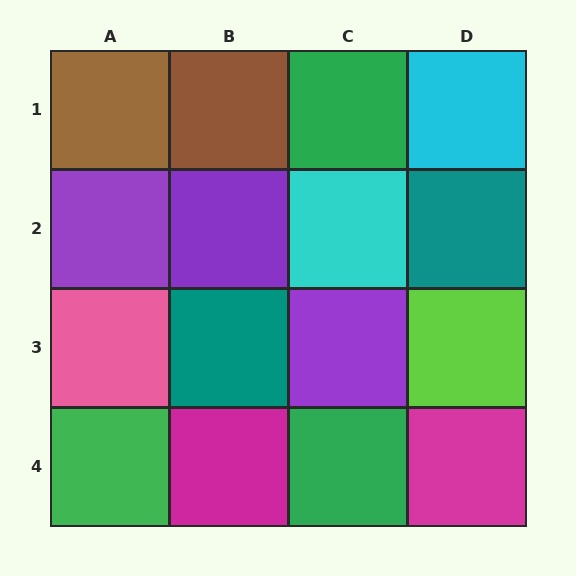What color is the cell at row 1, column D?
Cyan.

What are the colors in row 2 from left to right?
Purple, purple, cyan, teal.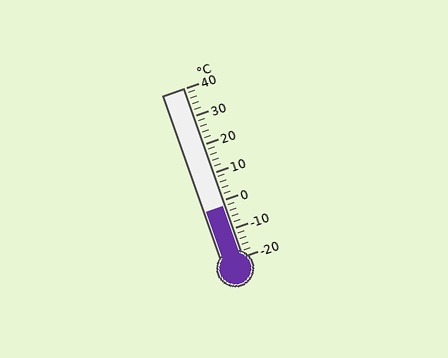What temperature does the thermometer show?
The thermometer shows approximately -2°C.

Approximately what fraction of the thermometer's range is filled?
The thermometer is filled to approximately 30% of its range.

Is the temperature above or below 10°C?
The temperature is below 10°C.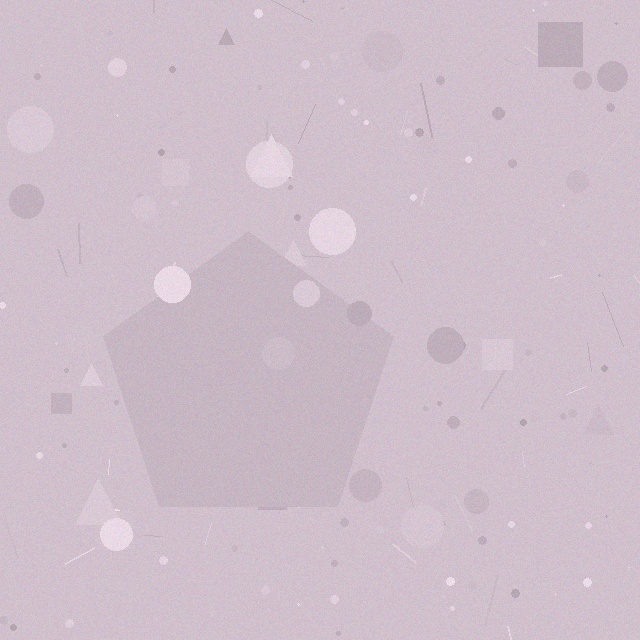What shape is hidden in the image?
A pentagon is hidden in the image.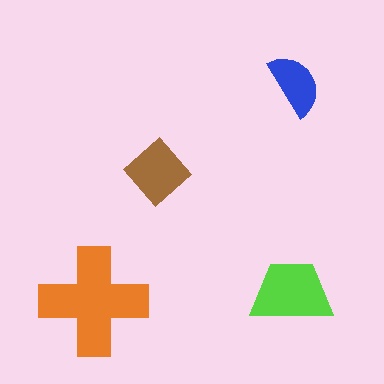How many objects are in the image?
There are 4 objects in the image.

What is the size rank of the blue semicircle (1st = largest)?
4th.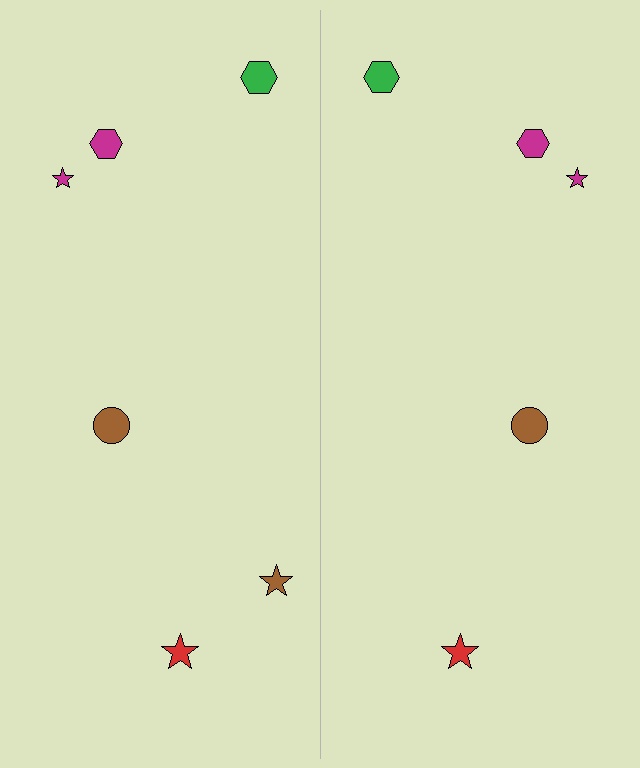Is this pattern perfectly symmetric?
No, the pattern is not perfectly symmetric. A brown star is missing from the right side.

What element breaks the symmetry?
A brown star is missing from the right side.